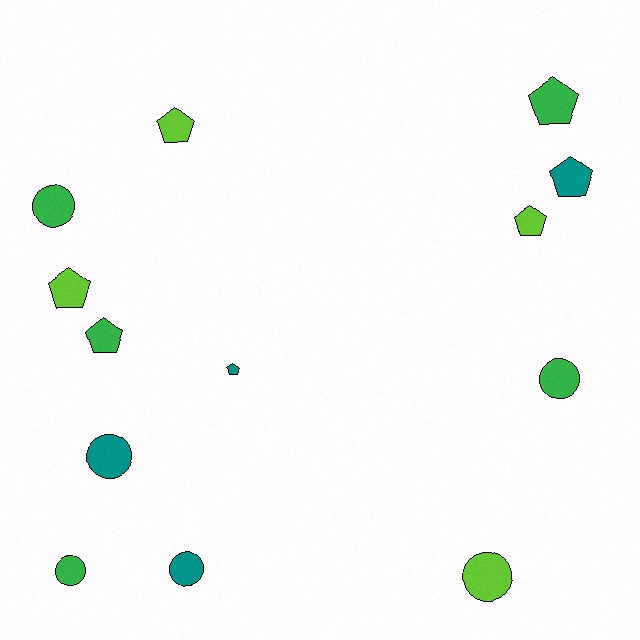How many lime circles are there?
There is 1 lime circle.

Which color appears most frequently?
Green, with 5 objects.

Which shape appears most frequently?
Pentagon, with 7 objects.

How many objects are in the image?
There are 13 objects.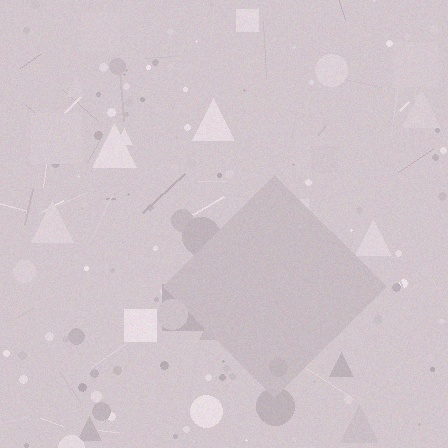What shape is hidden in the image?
A diamond is hidden in the image.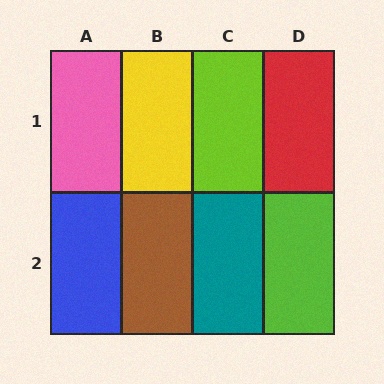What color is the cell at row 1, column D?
Red.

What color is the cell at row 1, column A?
Pink.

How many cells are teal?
1 cell is teal.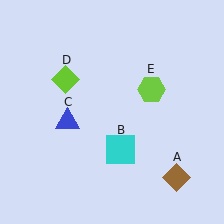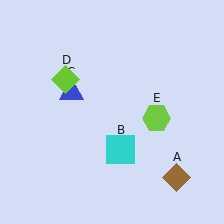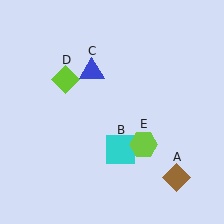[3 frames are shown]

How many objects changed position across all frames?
2 objects changed position: blue triangle (object C), lime hexagon (object E).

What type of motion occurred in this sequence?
The blue triangle (object C), lime hexagon (object E) rotated clockwise around the center of the scene.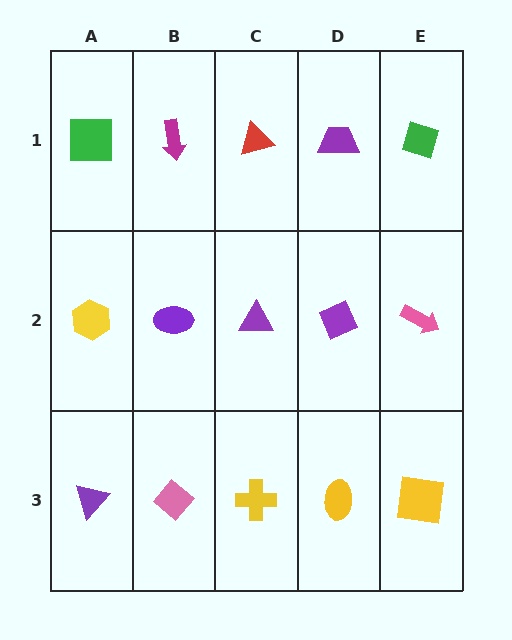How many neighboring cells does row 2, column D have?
4.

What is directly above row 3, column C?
A purple triangle.